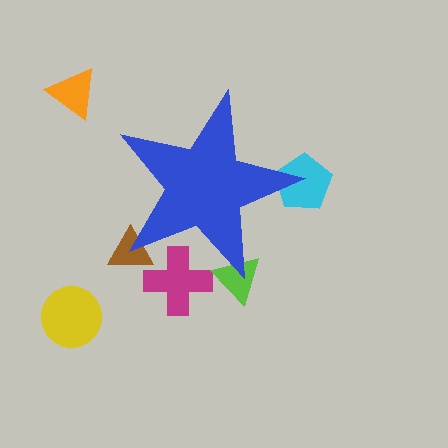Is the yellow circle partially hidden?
No, the yellow circle is fully visible.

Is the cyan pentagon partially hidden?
Yes, the cyan pentagon is partially hidden behind the blue star.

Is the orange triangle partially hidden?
No, the orange triangle is fully visible.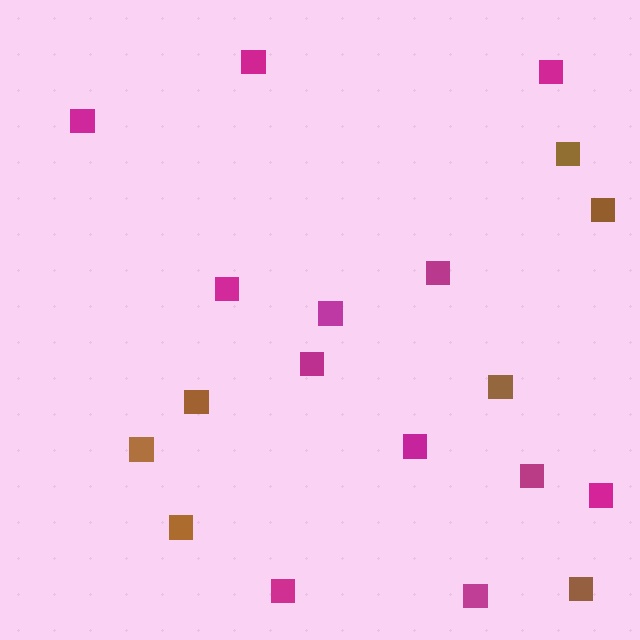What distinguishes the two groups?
There are 2 groups: one group of magenta squares (12) and one group of brown squares (7).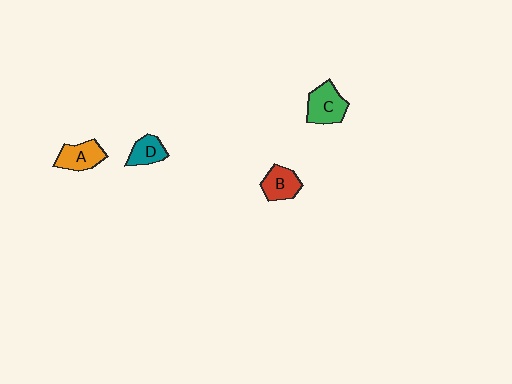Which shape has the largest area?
Shape C (green).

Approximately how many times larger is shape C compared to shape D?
Approximately 1.5 times.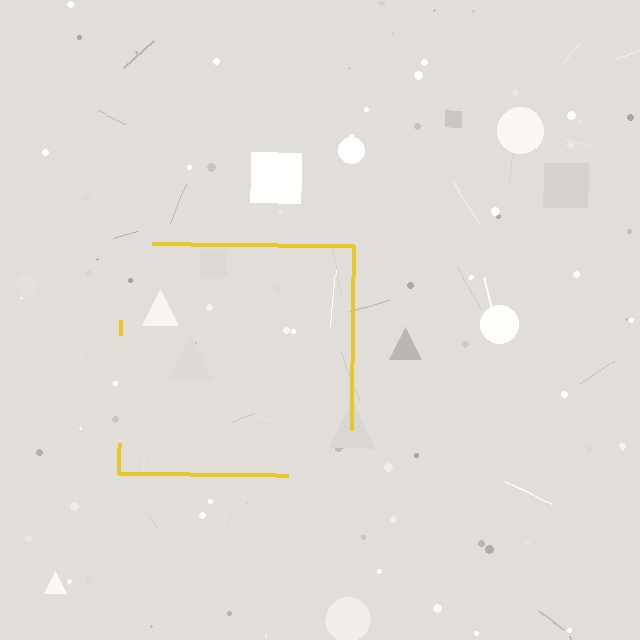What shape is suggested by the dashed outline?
The dashed outline suggests a square.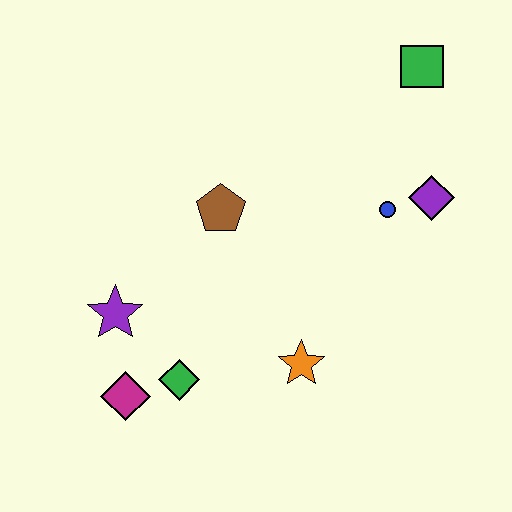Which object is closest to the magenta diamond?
The green diamond is closest to the magenta diamond.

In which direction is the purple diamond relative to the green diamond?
The purple diamond is to the right of the green diamond.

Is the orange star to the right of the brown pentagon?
Yes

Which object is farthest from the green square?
The magenta diamond is farthest from the green square.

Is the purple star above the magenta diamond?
Yes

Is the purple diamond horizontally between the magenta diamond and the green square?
No